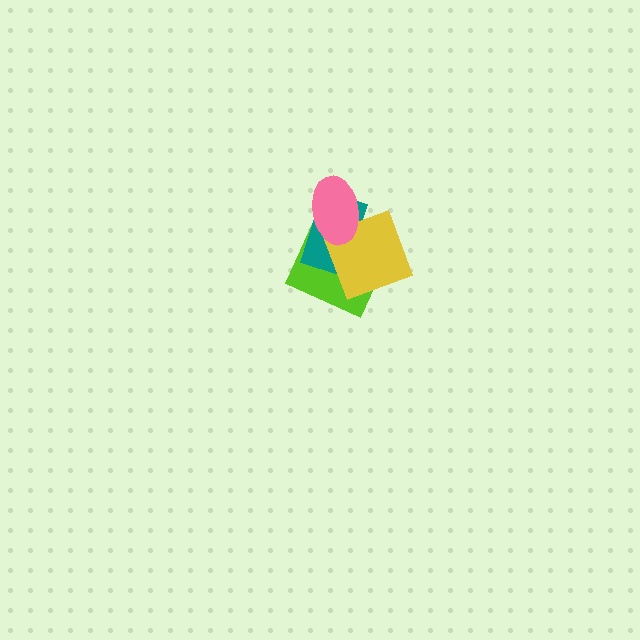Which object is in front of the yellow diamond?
The pink ellipse is in front of the yellow diamond.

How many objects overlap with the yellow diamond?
3 objects overlap with the yellow diamond.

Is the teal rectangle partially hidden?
Yes, it is partially covered by another shape.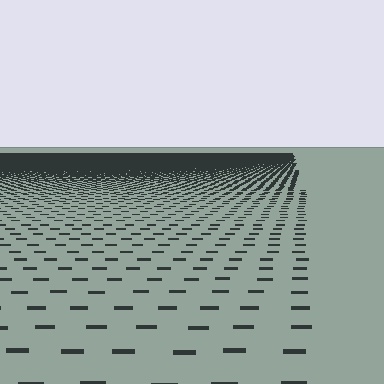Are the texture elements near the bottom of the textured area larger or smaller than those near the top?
Larger. Near the bottom, elements are closer to the viewer and appear at a bigger on-screen size.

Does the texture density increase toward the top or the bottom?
Density increases toward the top.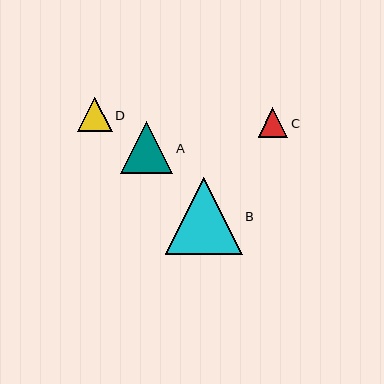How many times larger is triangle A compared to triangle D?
Triangle A is approximately 1.5 times the size of triangle D.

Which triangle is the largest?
Triangle B is the largest with a size of approximately 77 pixels.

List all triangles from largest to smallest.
From largest to smallest: B, A, D, C.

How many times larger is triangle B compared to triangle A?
Triangle B is approximately 1.5 times the size of triangle A.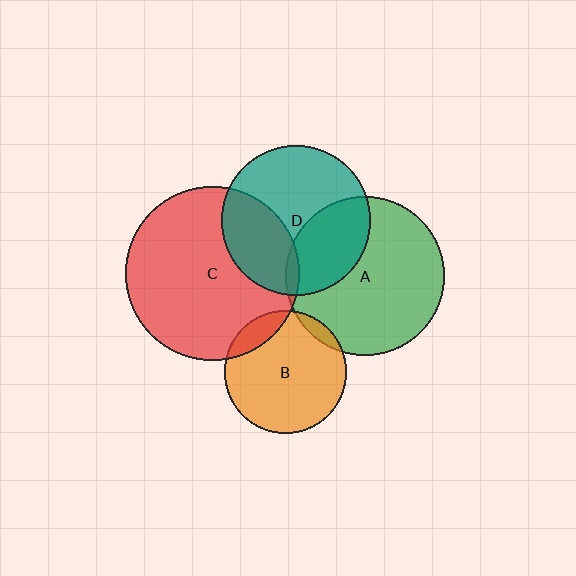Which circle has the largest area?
Circle C (red).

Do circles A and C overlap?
Yes.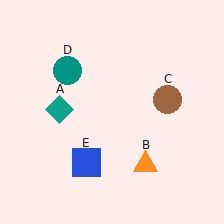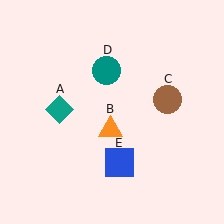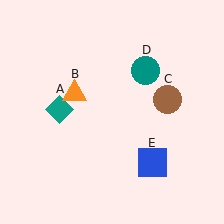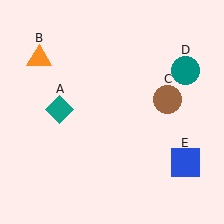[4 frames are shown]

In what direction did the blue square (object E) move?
The blue square (object E) moved right.